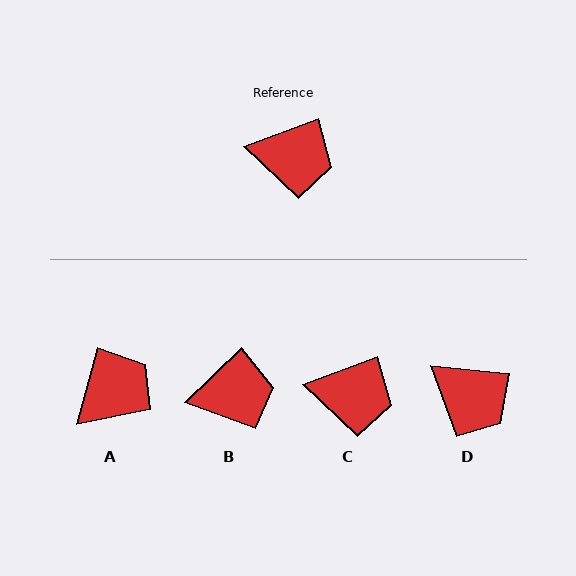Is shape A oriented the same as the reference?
No, it is off by about 55 degrees.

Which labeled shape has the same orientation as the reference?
C.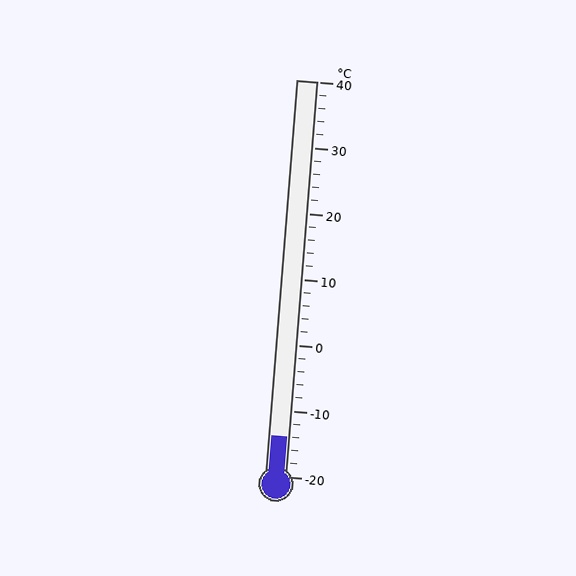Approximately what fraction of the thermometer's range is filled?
The thermometer is filled to approximately 10% of its range.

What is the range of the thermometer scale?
The thermometer scale ranges from -20°C to 40°C.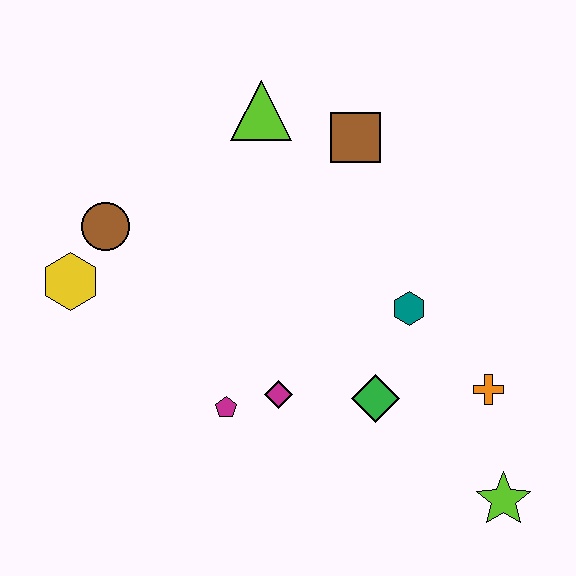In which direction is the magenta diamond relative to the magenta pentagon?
The magenta diamond is to the right of the magenta pentagon.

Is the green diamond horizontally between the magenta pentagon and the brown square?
No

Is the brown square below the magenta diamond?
No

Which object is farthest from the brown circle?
The lime star is farthest from the brown circle.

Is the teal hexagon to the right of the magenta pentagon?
Yes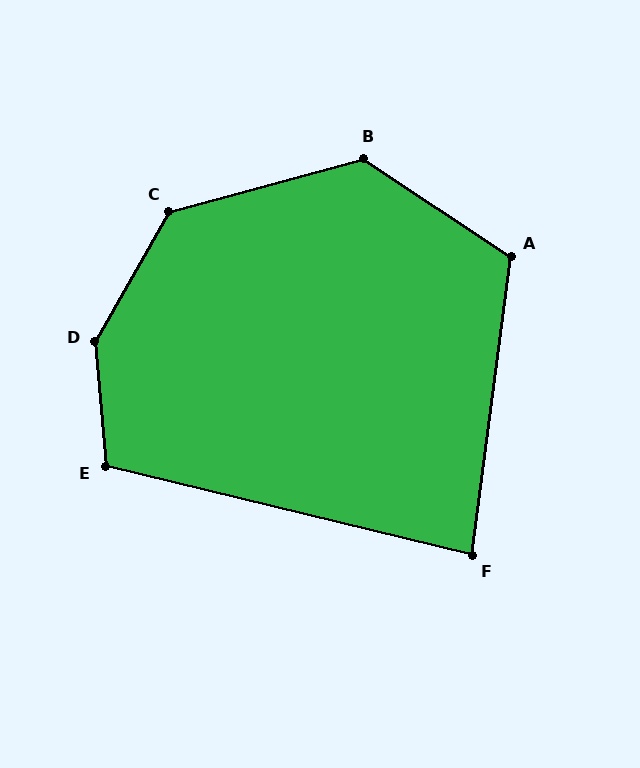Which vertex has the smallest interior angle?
F, at approximately 84 degrees.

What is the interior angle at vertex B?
Approximately 131 degrees (obtuse).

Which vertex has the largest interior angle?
D, at approximately 145 degrees.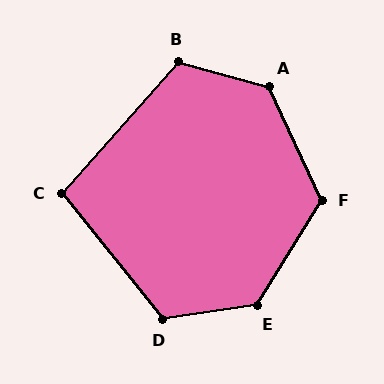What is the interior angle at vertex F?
Approximately 123 degrees (obtuse).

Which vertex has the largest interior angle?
E, at approximately 130 degrees.